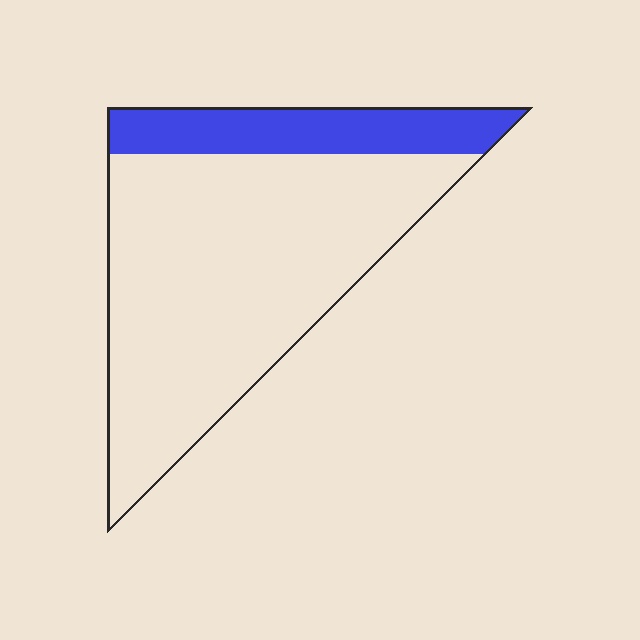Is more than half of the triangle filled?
No.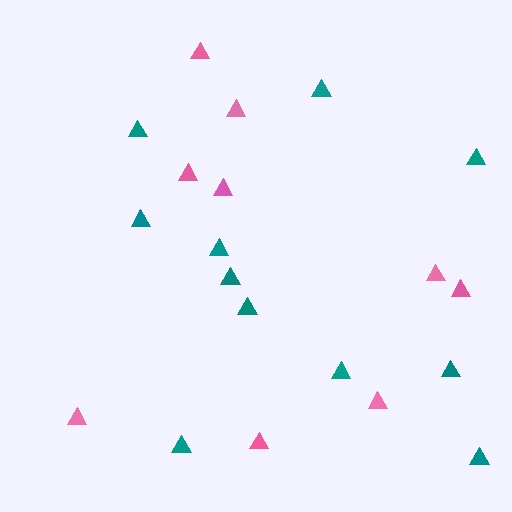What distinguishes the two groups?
There are 2 groups: one group of teal triangles (11) and one group of pink triangles (9).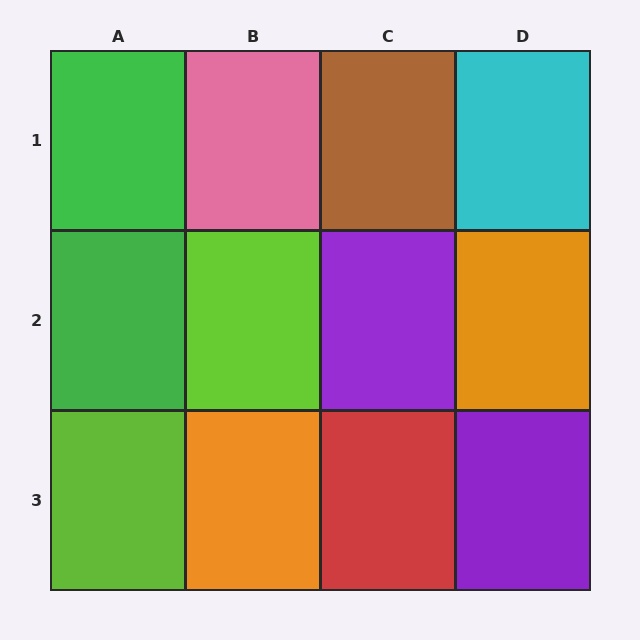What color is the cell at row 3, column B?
Orange.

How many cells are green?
2 cells are green.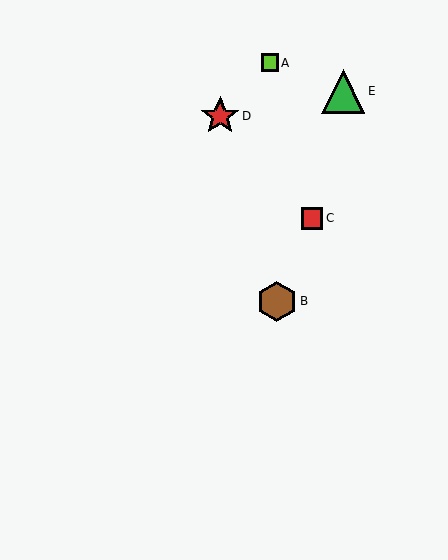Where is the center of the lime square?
The center of the lime square is at (270, 63).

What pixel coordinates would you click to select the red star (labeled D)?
Click at (220, 116) to select the red star D.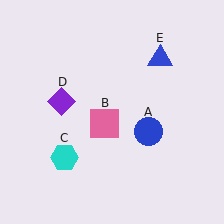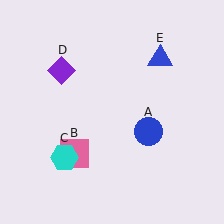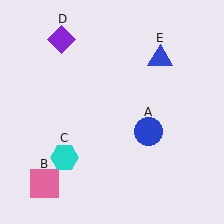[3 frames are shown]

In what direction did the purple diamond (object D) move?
The purple diamond (object D) moved up.